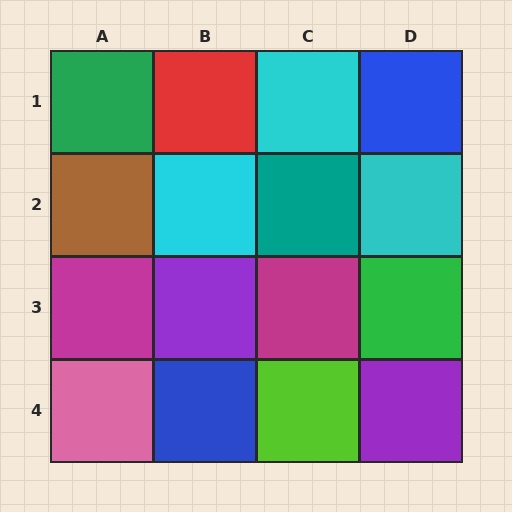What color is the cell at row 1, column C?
Cyan.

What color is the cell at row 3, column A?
Magenta.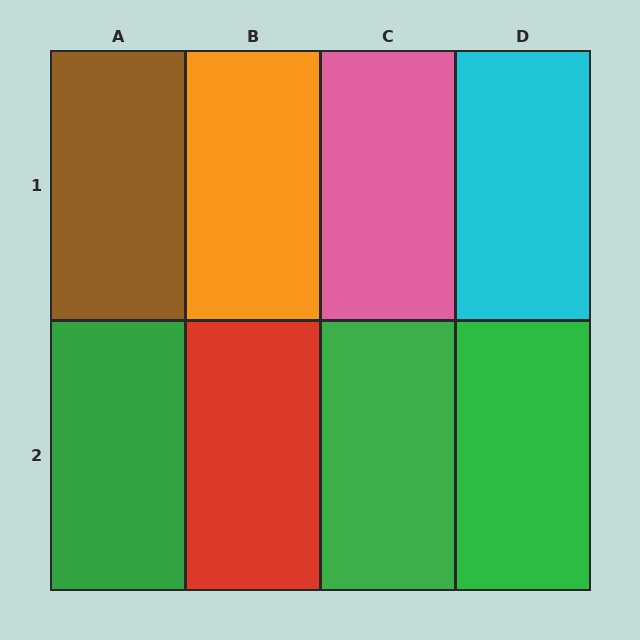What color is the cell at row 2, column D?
Green.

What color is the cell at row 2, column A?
Green.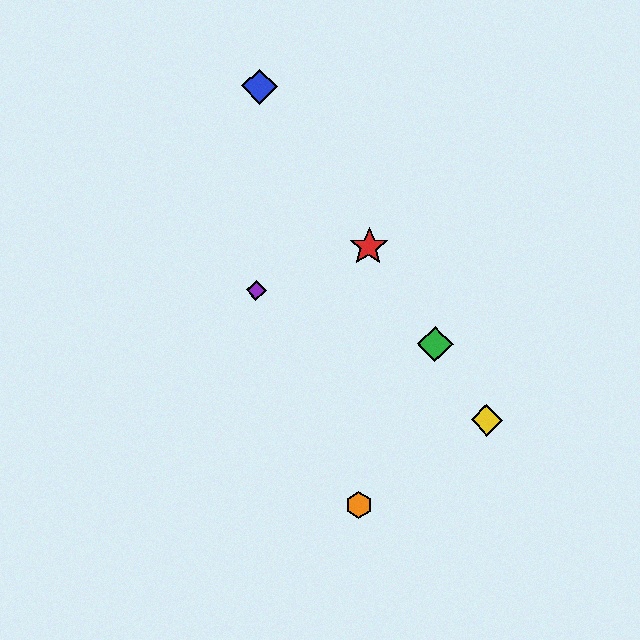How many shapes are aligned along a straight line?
4 shapes (the red star, the blue diamond, the green diamond, the yellow diamond) are aligned along a straight line.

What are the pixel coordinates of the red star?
The red star is at (369, 247).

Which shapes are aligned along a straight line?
The red star, the blue diamond, the green diamond, the yellow diamond are aligned along a straight line.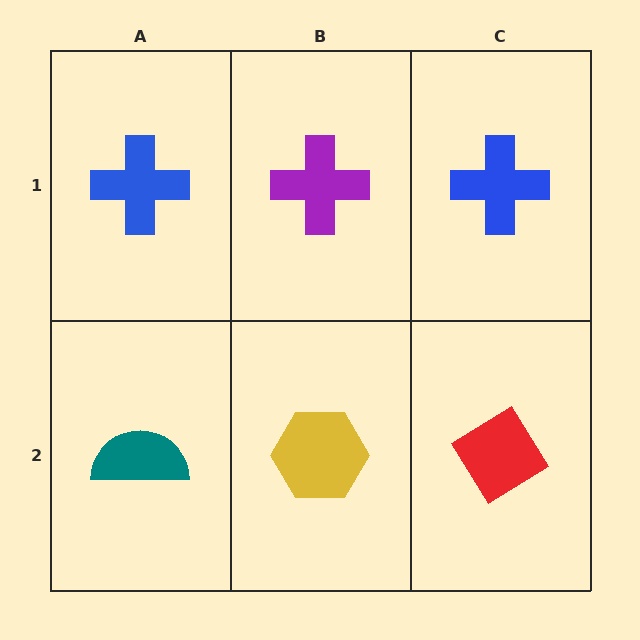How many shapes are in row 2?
3 shapes.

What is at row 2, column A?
A teal semicircle.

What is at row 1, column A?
A blue cross.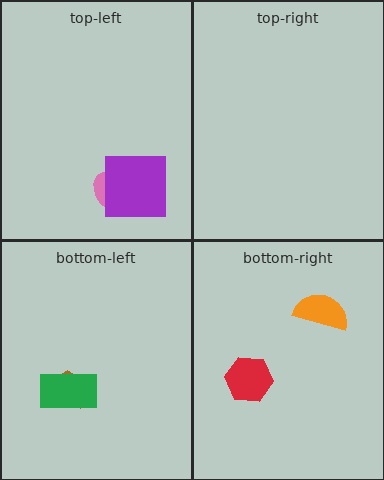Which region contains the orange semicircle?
The bottom-right region.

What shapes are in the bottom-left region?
The brown trapezoid, the green rectangle.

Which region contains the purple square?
The top-left region.